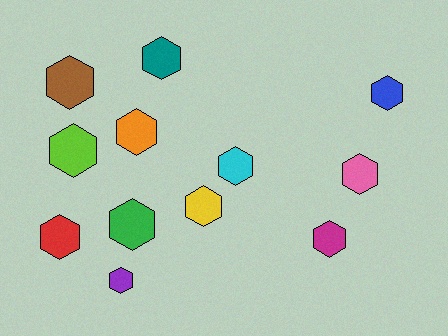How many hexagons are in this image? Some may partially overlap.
There are 12 hexagons.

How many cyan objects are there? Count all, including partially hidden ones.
There is 1 cyan object.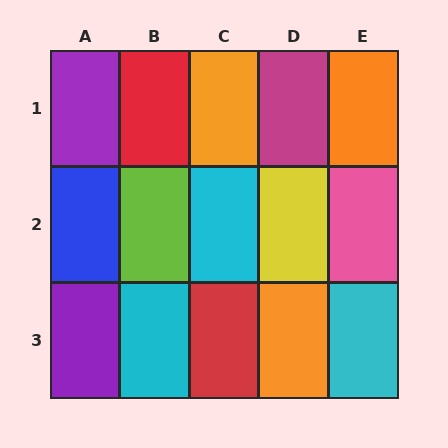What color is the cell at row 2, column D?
Yellow.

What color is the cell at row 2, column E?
Pink.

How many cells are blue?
1 cell is blue.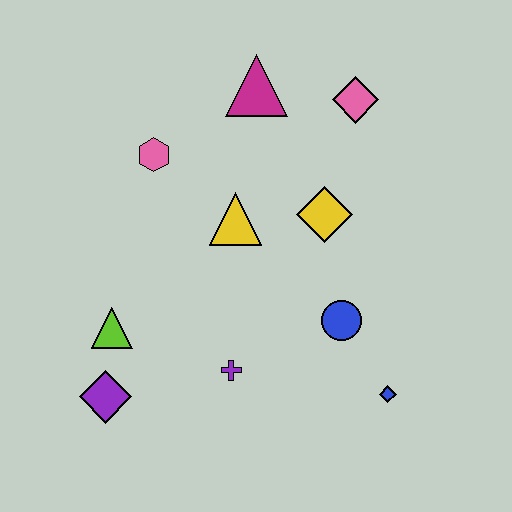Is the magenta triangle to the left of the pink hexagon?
No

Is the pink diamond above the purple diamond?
Yes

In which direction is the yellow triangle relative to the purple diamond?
The yellow triangle is above the purple diamond.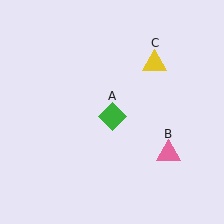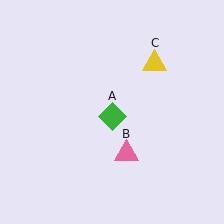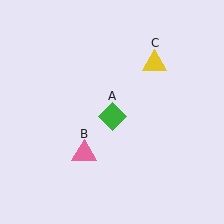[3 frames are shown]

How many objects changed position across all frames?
1 object changed position: pink triangle (object B).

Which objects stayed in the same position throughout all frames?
Green diamond (object A) and yellow triangle (object C) remained stationary.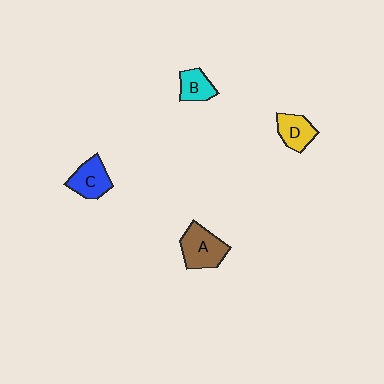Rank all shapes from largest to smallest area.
From largest to smallest: A (brown), C (blue), D (yellow), B (cyan).